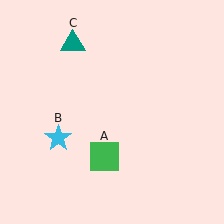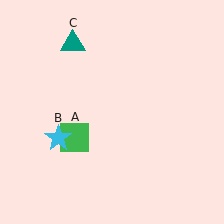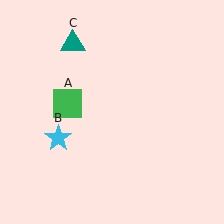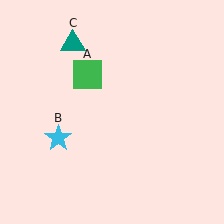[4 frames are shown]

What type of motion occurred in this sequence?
The green square (object A) rotated clockwise around the center of the scene.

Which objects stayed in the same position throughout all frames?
Cyan star (object B) and teal triangle (object C) remained stationary.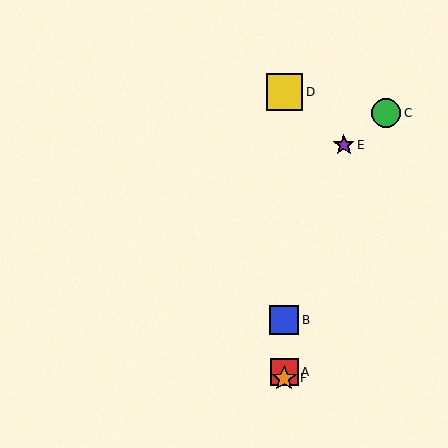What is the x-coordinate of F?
Object F is at x≈284.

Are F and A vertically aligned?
Yes, both are at x≈284.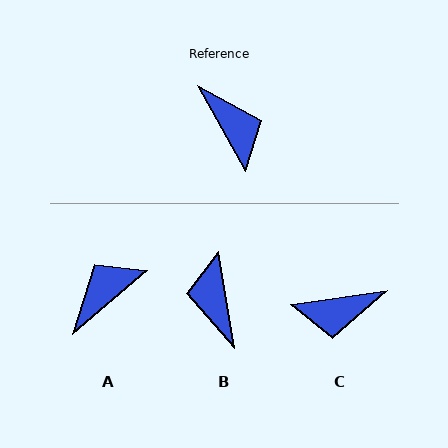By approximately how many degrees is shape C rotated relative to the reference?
Approximately 111 degrees clockwise.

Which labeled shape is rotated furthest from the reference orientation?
B, about 160 degrees away.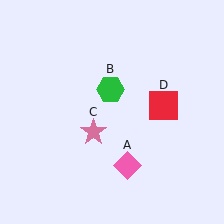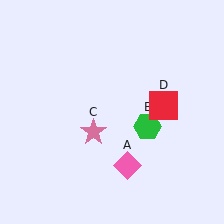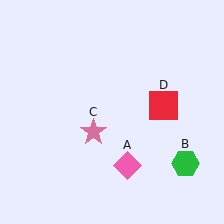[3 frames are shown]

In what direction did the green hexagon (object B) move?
The green hexagon (object B) moved down and to the right.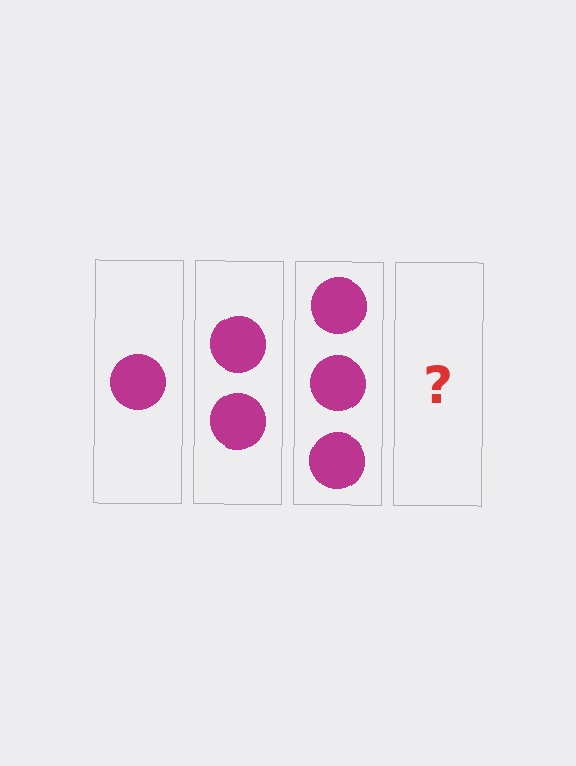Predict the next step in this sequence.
The next step is 4 circles.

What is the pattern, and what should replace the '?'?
The pattern is that each step adds one more circle. The '?' should be 4 circles.